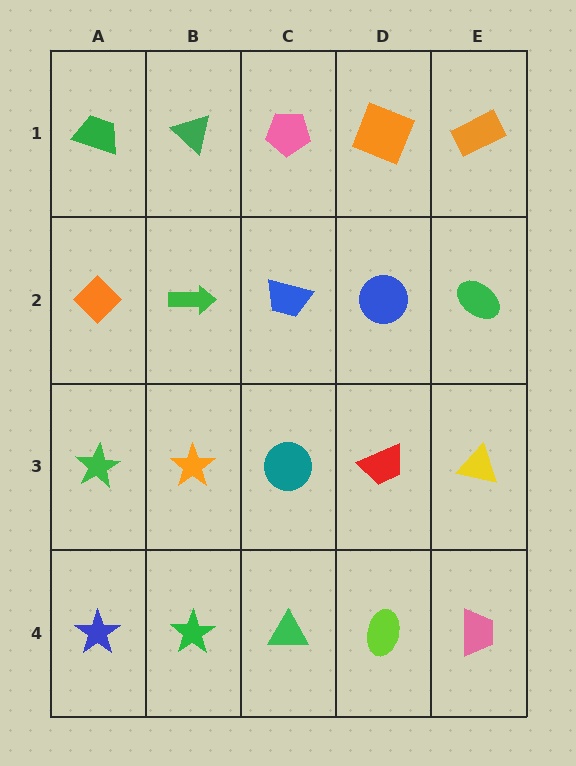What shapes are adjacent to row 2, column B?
A green triangle (row 1, column B), an orange star (row 3, column B), an orange diamond (row 2, column A), a blue trapezoid (row 2, column C).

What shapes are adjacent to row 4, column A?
A green star (row 3, column A), a green star (row 4, column B).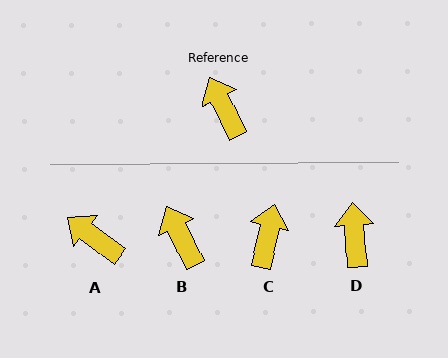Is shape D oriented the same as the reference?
No, it is off by about 22 degrees.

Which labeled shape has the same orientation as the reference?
B.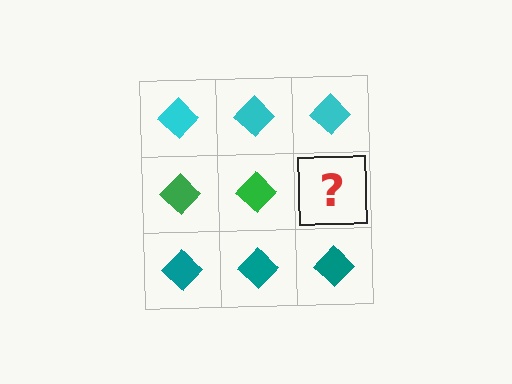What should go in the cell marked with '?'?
The missing cell should contain a green diamond.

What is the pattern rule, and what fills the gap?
The rule is that each row has a consistent color. The gap should be filled with a green diamond.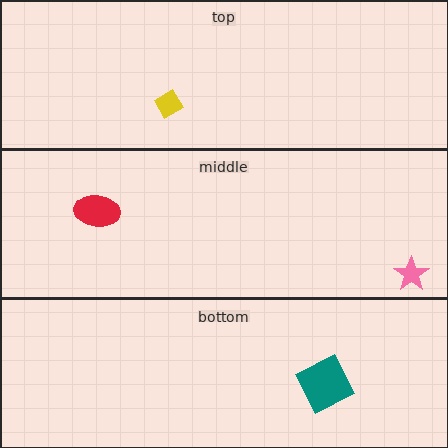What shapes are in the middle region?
The pink star, the red ellipse.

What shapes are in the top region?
The yellow diamond.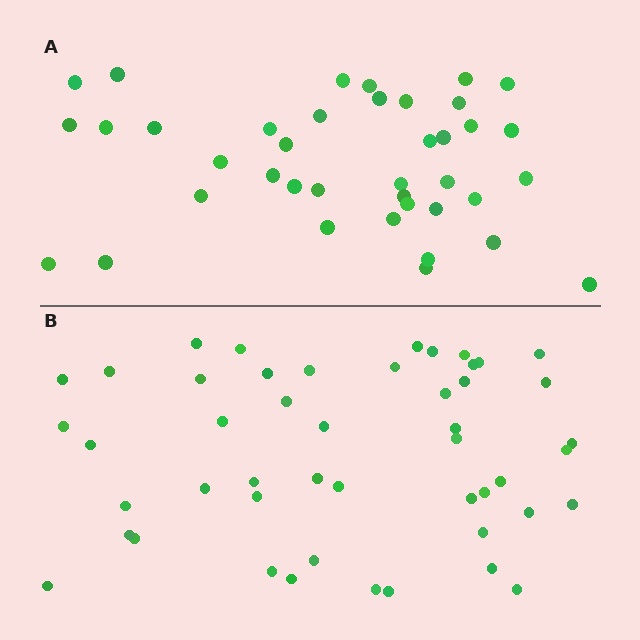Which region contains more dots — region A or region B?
Region B (the bottom region) has more dots.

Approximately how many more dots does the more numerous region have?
Region B has roughly 8 or so more dots than region A.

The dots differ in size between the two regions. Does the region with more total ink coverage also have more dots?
No. Region A has more total ink coverage because its dots are larger, but region B actually contains more individual dots. Total area can be misleading — the number of items is what matters here.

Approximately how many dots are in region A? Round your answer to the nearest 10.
About 40 dots. (The exact count is 39, which rounds to 40.)